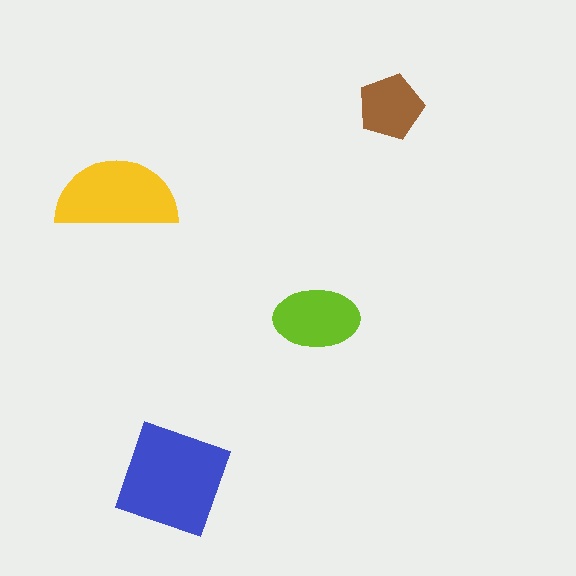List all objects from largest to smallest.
The blue diamond, the yellow semicircle, the lime ellipse, the brown pentagon.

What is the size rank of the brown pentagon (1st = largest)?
4th.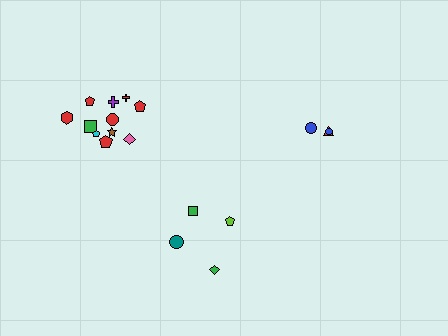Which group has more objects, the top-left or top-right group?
The top-left group.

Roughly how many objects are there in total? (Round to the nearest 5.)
Roughly 20 objects in total.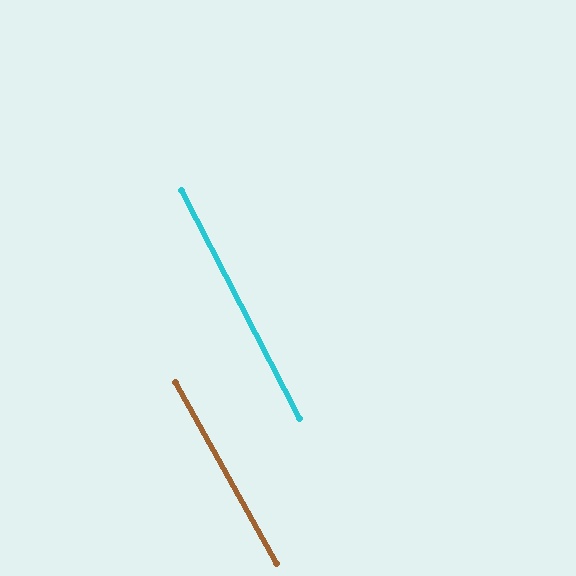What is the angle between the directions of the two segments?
Approximately 2 degrees.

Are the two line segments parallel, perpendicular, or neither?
Parallel — their directions differ by only 1.8°.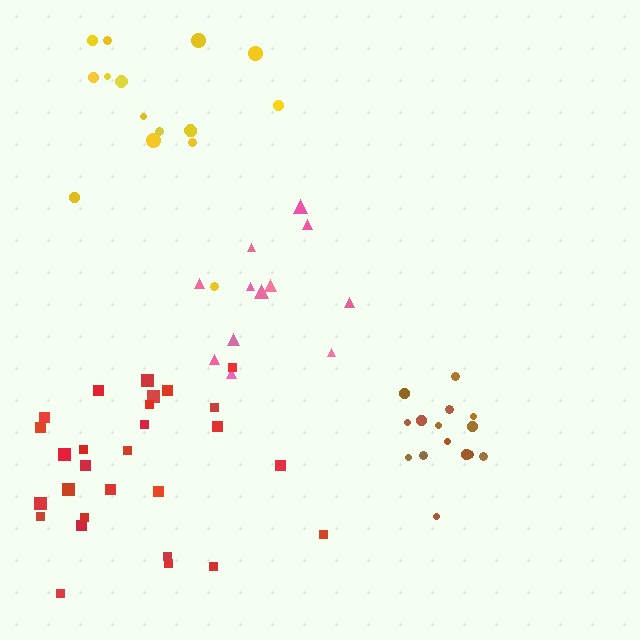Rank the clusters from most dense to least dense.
brown, red, pink, yellow.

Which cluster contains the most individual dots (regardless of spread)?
Red (28).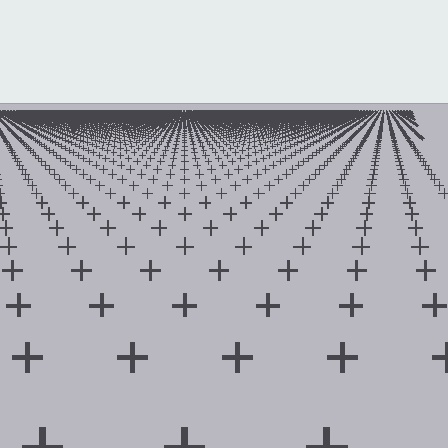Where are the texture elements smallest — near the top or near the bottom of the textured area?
Near the top.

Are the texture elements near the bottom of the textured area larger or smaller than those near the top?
Larger. Near the bottom, elements are closer to the viewer and appear at a bigger on-screen size.